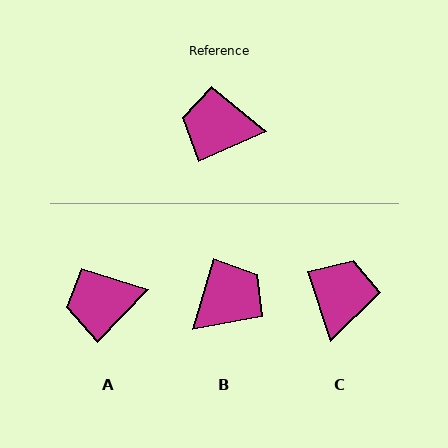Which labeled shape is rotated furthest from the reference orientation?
B, about 130 degrees away.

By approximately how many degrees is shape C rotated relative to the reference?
Approximately 97 degrees clockwise.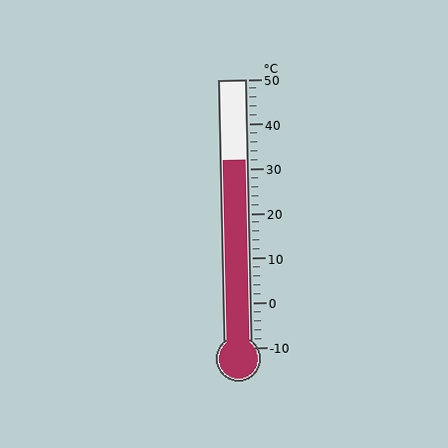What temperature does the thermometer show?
The thermometer shows approximately 32°C.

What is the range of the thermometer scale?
The thermometer scale ranges from -10°C to 50°C.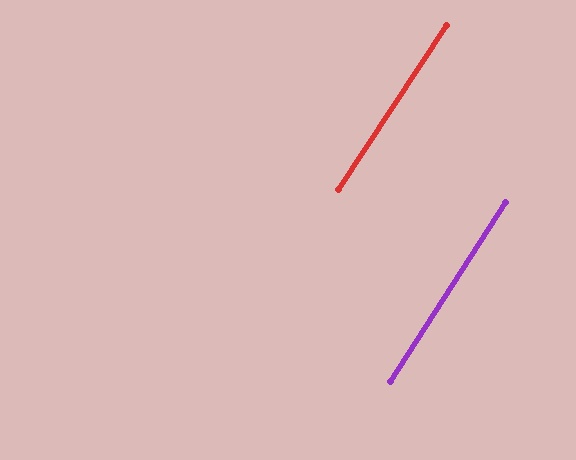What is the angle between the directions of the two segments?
Approximately 0 degrees.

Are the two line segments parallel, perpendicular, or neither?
Parallel — their directions differ by only 0.4°.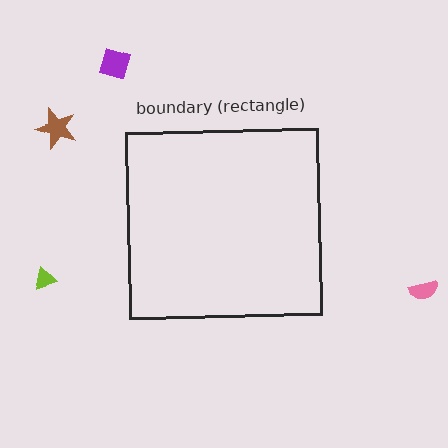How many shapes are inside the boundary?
0 inside, 4 outside.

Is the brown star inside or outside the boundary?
Outside.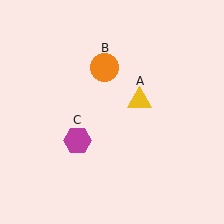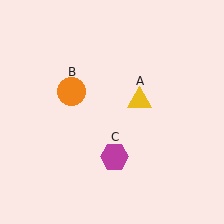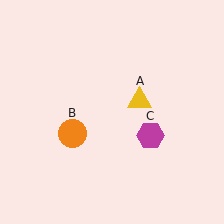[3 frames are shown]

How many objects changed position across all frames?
2 objects changed position: orange circle (object B), magenta hexagon (object C).